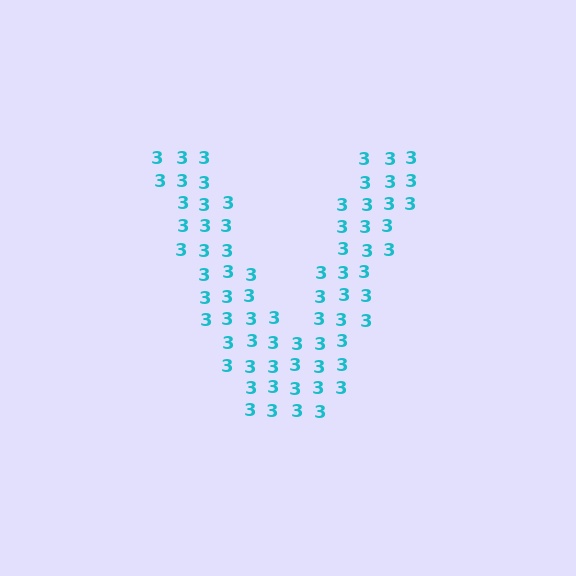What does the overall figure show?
The overall figure shows the letter V.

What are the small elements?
The small elements are digit 3's.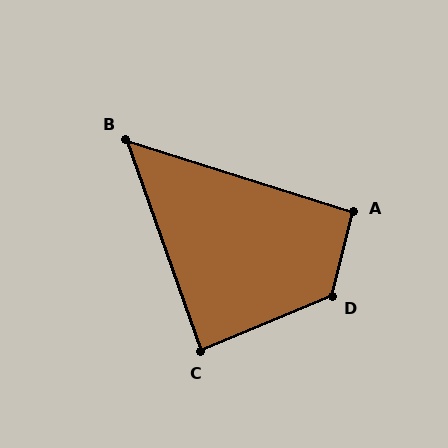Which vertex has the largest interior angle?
D, at approximately 127 degrees.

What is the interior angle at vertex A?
Approximately 93 degrees (approximately right).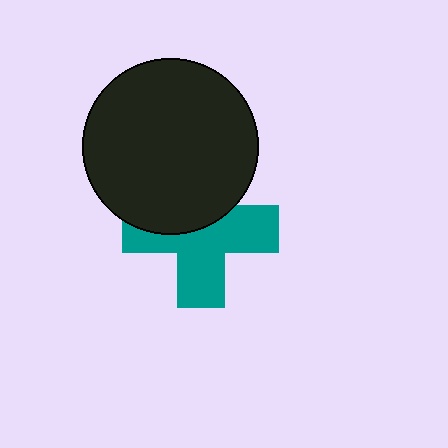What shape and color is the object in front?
The object in front is a black circle.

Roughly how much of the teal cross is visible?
About half of it is visible (roughly 60%).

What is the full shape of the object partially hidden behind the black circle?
The partially hidden object is a teal cross.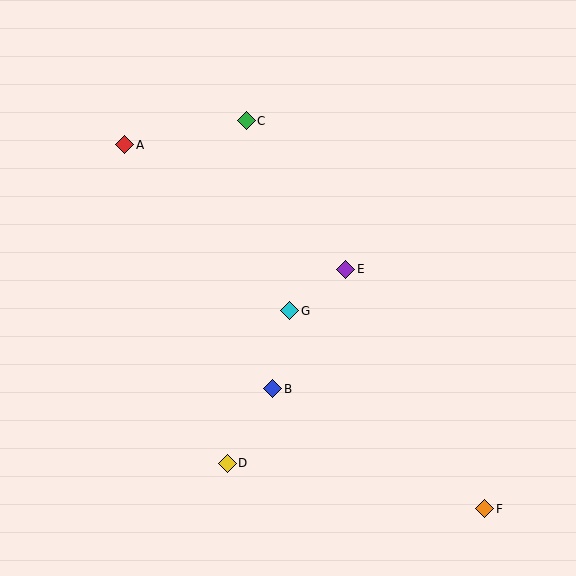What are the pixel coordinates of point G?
Point G is at (290, 311).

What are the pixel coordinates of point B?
Point B is at (273, 389).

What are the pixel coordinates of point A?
Point A is at (125, 145).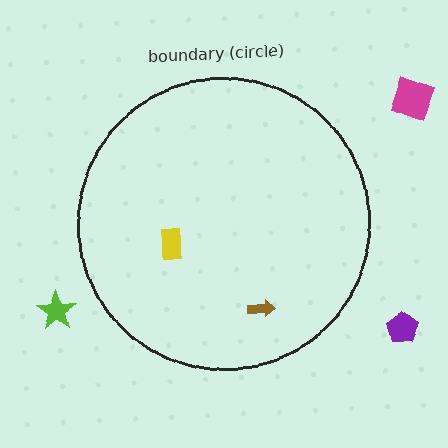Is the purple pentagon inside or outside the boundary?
Outside.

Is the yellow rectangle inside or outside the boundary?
Inside.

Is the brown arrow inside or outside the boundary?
Inside.